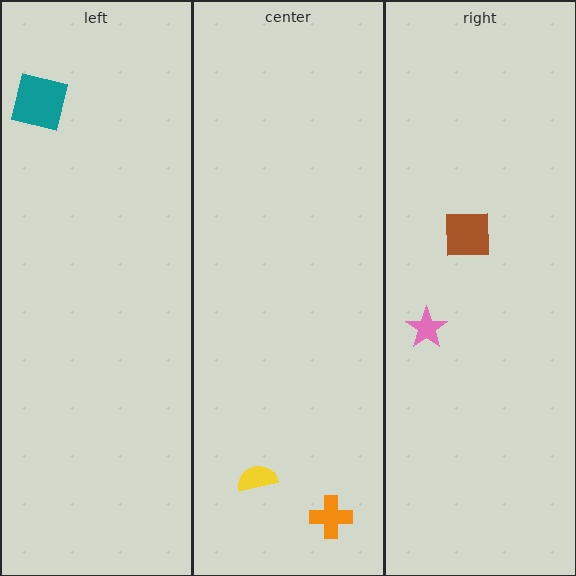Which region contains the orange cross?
The center region.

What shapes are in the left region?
The teal square.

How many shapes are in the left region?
1.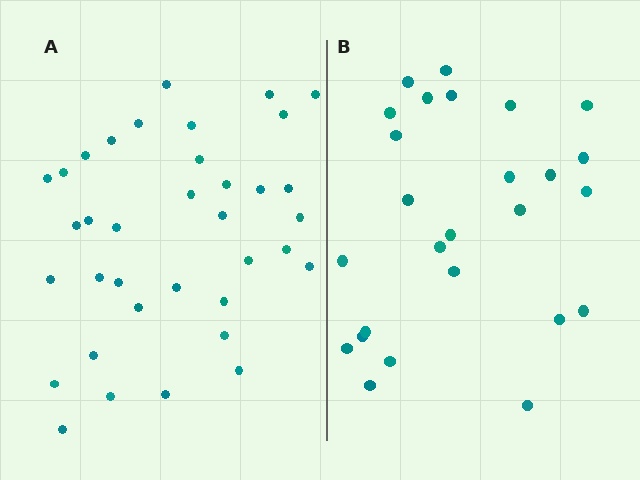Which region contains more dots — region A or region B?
Region A (the left region) has more dots.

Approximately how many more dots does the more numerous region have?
Region A has roughly 10 or so more dots than region B.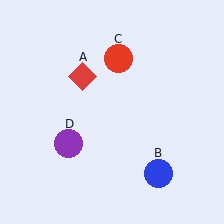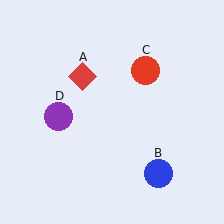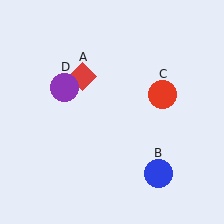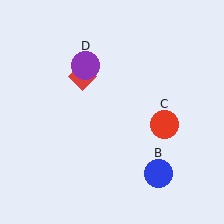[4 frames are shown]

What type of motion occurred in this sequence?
The red circle (object C), purple circle (object D) rotated clockwise around the center of the scene.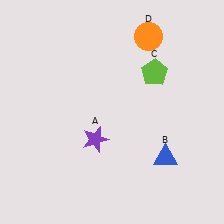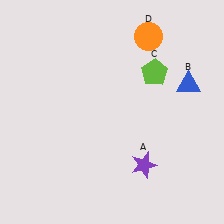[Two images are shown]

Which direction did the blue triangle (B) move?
The blue triangle (B) moved up.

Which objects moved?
The objects that moved are: the purple star (A), the blue triangle (B).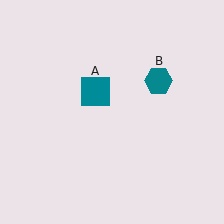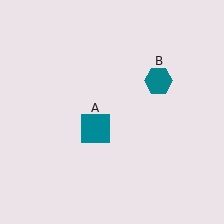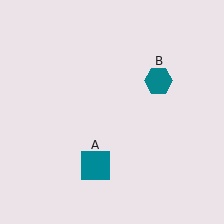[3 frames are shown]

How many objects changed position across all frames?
1 object changed position: teal square (object A).